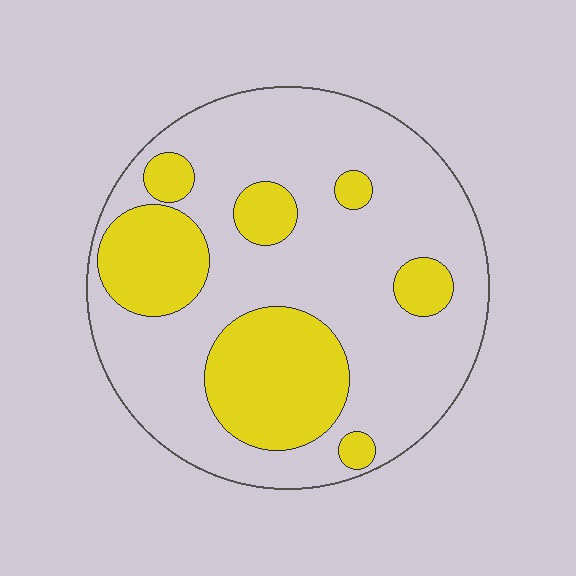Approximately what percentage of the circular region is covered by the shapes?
Approximately 30%.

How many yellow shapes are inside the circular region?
7.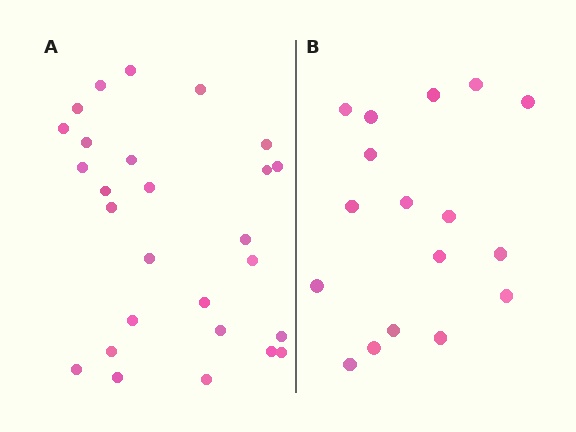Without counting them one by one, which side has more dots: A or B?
Region A (the left region) has more dots.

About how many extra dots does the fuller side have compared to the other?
Region A has roughly 10 or so more dots than region B.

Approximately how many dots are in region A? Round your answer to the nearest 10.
About 30 dots. (The exact count is 27, which rounds to 30.)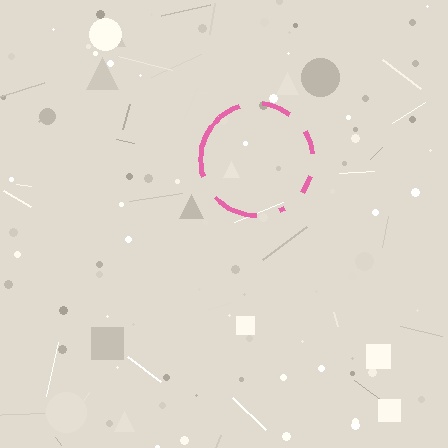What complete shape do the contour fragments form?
The contour fragments form a circle.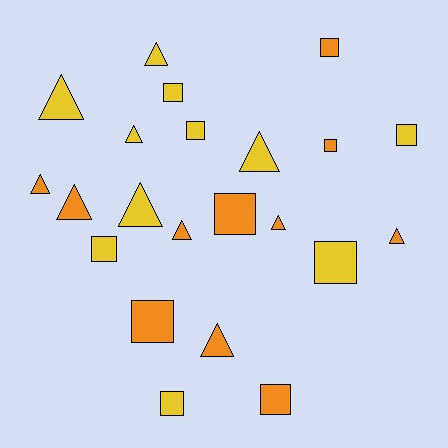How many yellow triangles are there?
There are 5 yellow triangles.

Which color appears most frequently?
Orange, with 11 objects.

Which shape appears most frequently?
Triangle, with 11 objects.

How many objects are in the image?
There are 22 objects.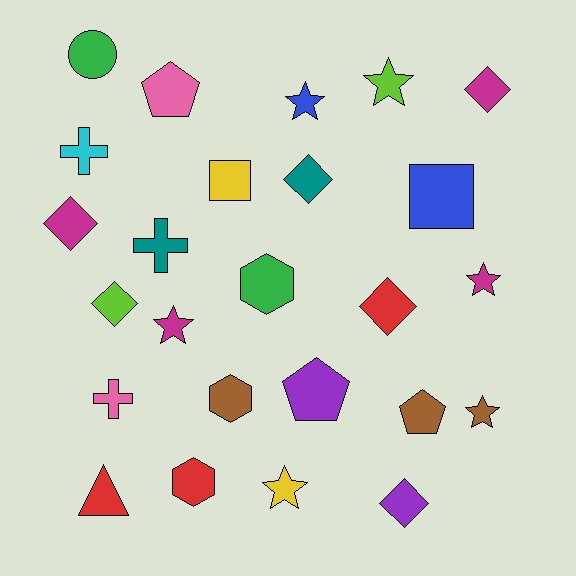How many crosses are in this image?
There are 3 crosses.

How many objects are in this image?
There are 25 objects.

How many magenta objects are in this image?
There are 4 magenta objects.